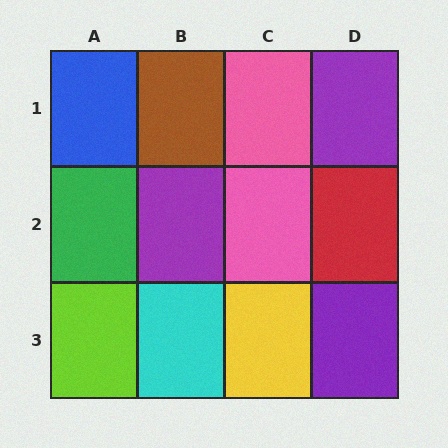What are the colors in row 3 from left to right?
Lime, cyan, yellow, purple.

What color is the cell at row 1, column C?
Pink.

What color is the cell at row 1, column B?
Brown.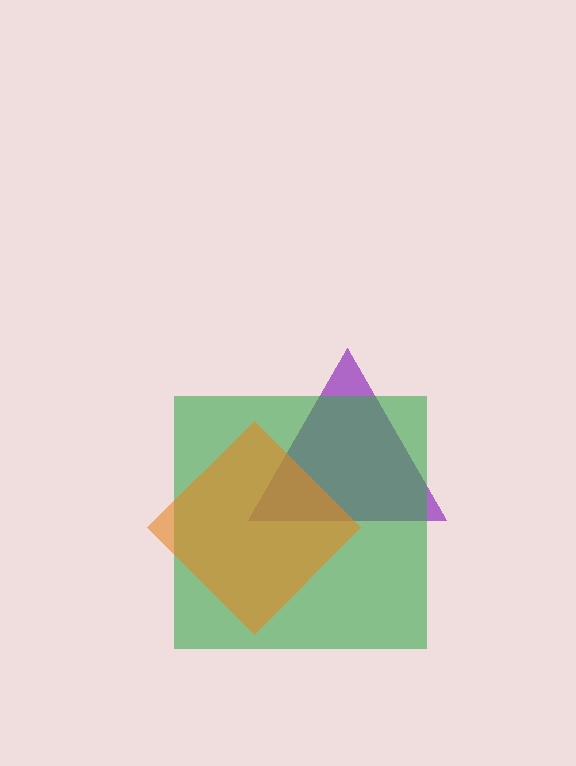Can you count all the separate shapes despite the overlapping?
Yes, there are 3 separate shapes.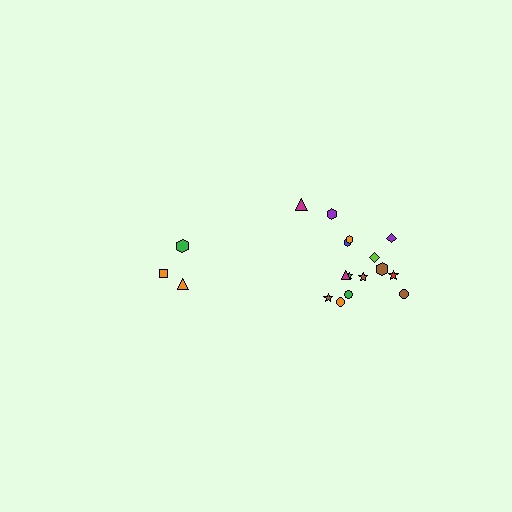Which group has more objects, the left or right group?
The right group.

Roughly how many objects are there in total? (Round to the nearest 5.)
Roughly 20 objects in total.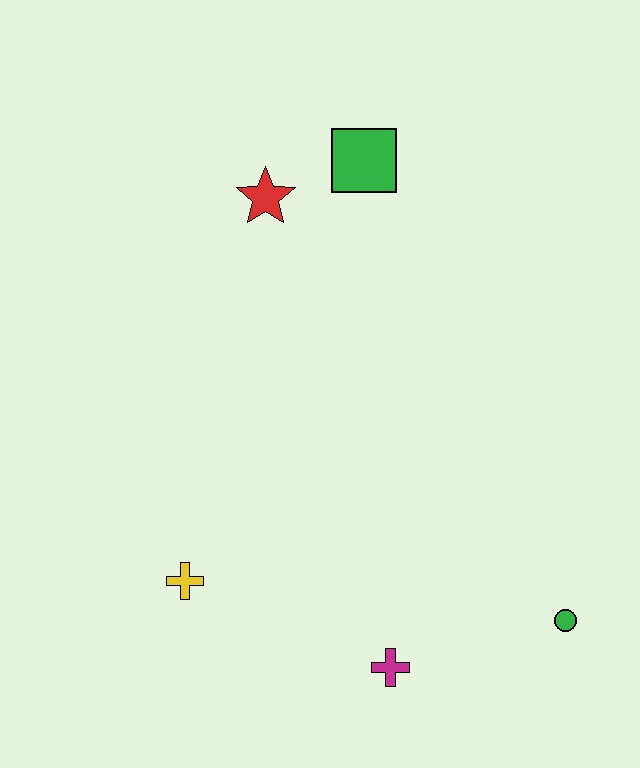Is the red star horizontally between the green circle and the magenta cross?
No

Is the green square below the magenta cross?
No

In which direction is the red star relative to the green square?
The red star is to the left of the green square.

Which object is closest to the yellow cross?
The magenta cross is closest to the yellow cross.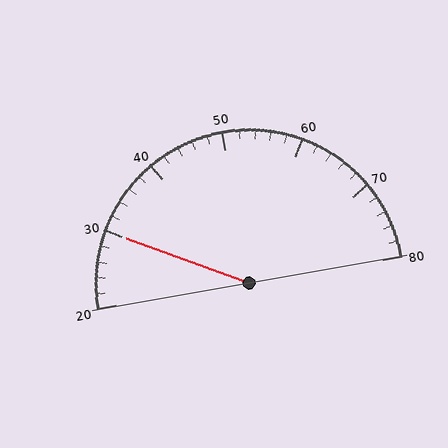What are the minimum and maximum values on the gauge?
The gauge ranges from 20 to 80.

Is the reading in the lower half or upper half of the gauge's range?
The reading is in the lower half of the range (20 to 80).